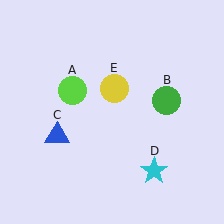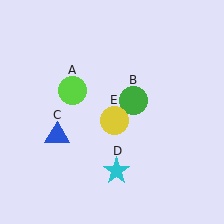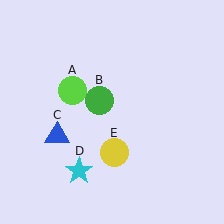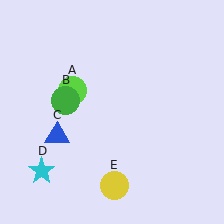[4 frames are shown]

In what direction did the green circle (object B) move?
The green circle (object B) moved left.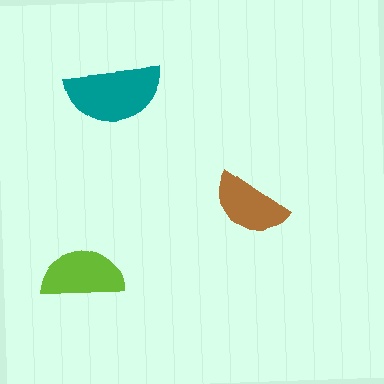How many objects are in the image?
There are 3 objects in the image.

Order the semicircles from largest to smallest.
the teal one, the lime one, the brown one.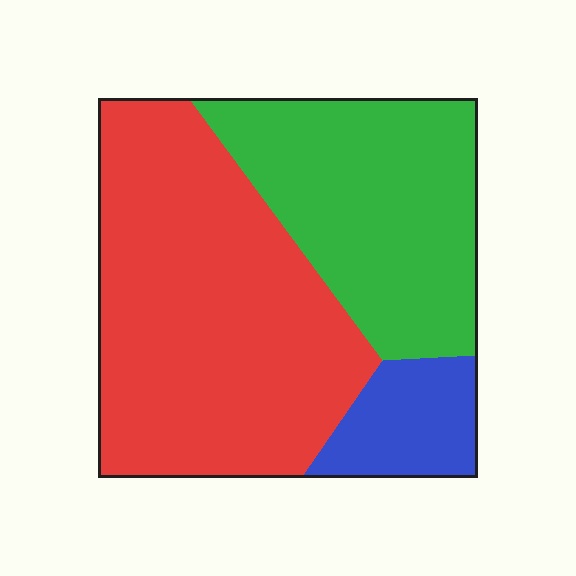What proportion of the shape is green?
Green takes up about one third (1/3) of the shape.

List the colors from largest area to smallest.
From largest to smallest: red, green, blue.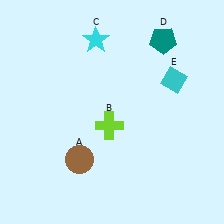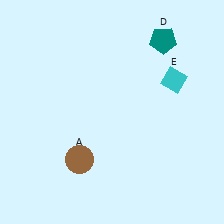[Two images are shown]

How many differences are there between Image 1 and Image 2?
There are 2 differences between the two images.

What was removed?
The lime cross (B), the cyan star (C) were removed in Image 2.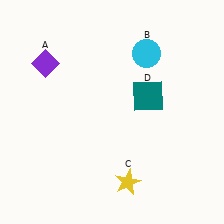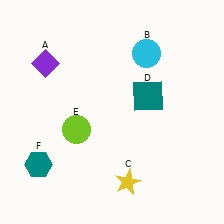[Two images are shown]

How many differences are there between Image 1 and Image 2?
There are 2 differences between the two images.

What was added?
A lime circle (E), a teal hexagon (F) were added in Image 2.